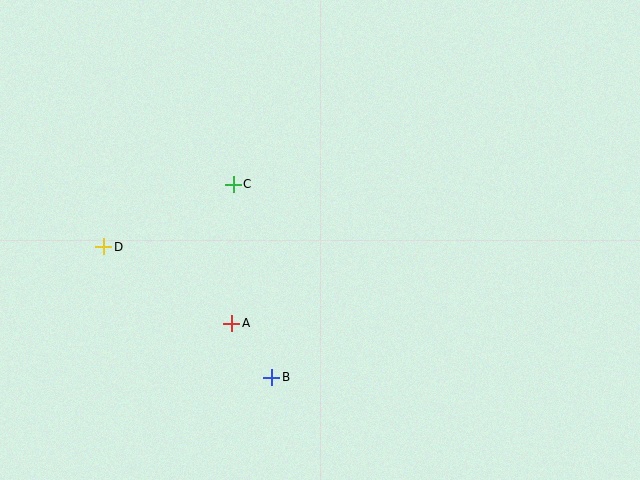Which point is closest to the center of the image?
Point C at (233, 184) is closest to the center.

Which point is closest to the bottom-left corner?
Point D is closest to the bottom-left corner.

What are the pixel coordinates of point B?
Point B is at (272, 377).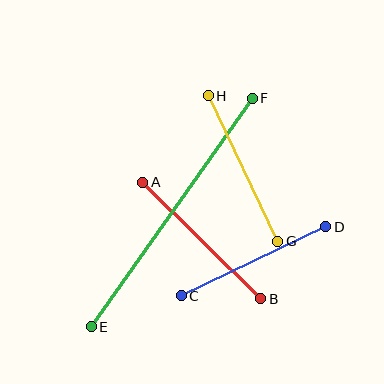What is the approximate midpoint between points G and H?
The midpoint is at approximately (243, 169) pixels.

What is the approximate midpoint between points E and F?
The midpoint is at approximately (172, 213) pixels.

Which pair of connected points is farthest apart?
Points E and F are farthest apart.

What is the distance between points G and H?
The distance is approximately 162 pixels.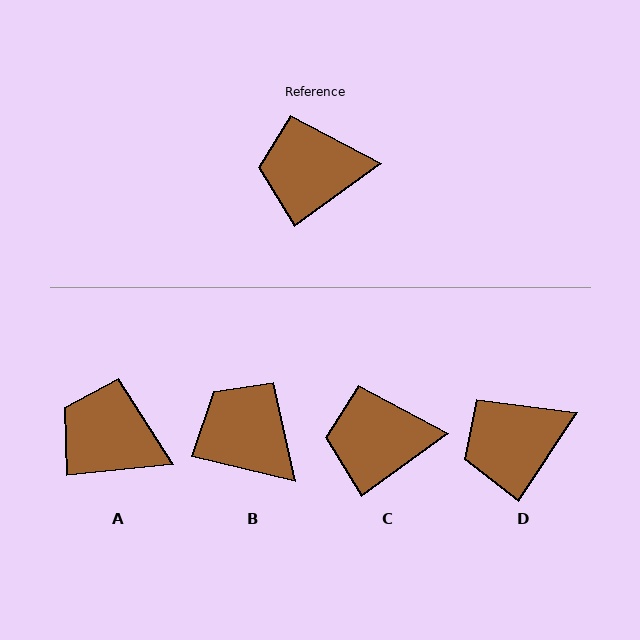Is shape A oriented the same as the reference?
No, it is off by about 30 degrees.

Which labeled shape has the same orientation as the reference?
C.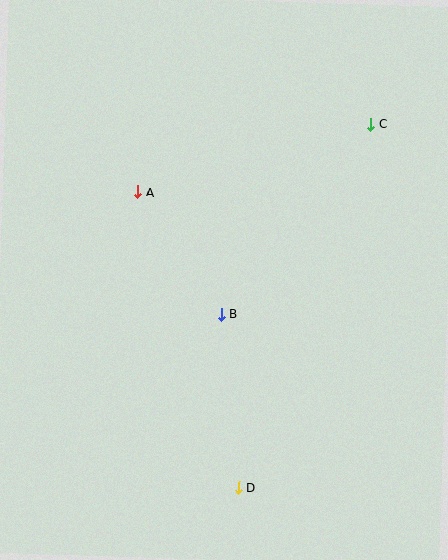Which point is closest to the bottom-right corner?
Point D is closest to the bottom-right corner.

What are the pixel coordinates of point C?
Point C is at (371, 124).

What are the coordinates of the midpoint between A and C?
The midpoint between A and C is at (254, 158).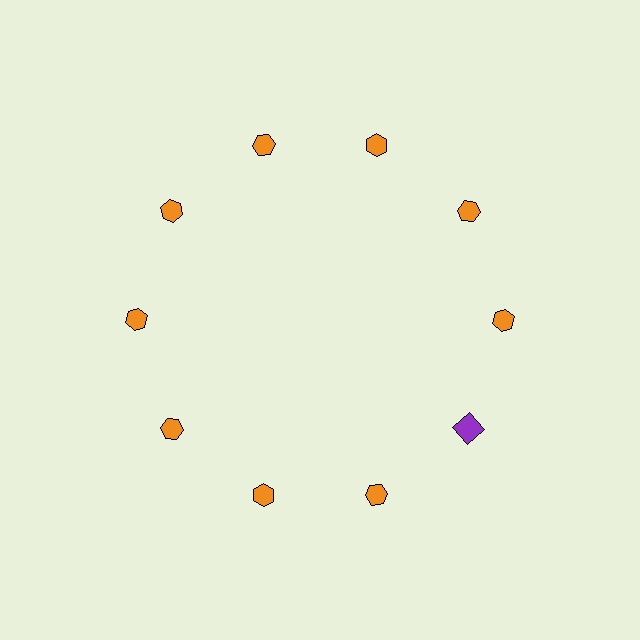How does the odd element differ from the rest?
It differs in both color (purple instead of orange) and shape (square instead of hexagon).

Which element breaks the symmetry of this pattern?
The purple square at roughly the 4 o'clock position breaks the symmetry. All other shapes are orange hexagons.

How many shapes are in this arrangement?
There are 10 shapes arranged in a ring pattern.